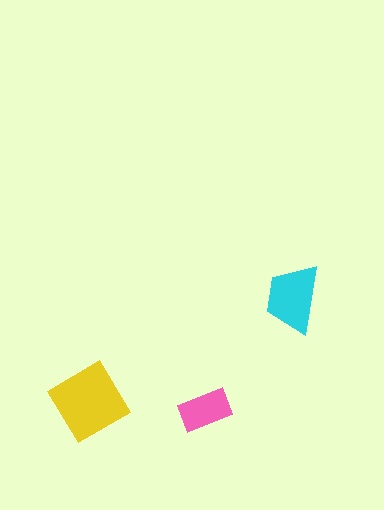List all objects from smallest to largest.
The pink rectangle, the cyan trapezoid, the yellow diamond.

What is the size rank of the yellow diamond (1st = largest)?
1st.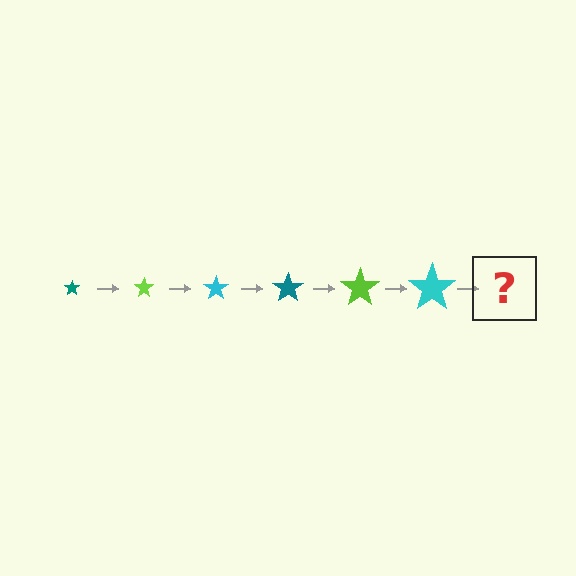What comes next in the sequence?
The next element should be a teal star, larger than the previous one.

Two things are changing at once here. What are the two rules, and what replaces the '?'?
The two rules are that the star grows larger each step and the color cycles through teal, lime, and cyan. The '?' should be a teal star, larger than the previous one.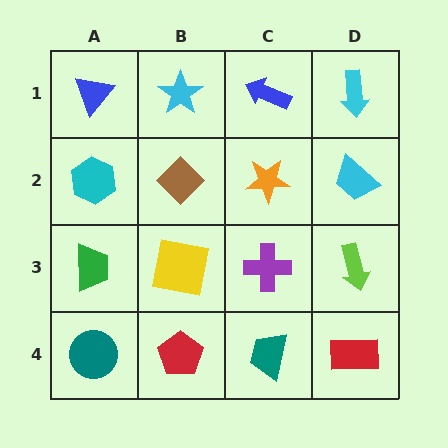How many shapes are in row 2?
4 shapes.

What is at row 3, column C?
A purple cross.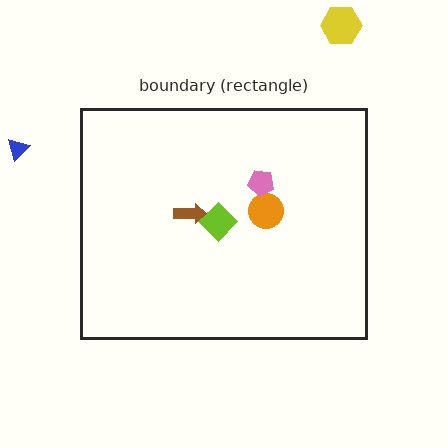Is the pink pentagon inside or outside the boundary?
Inside.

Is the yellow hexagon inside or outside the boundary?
Outside.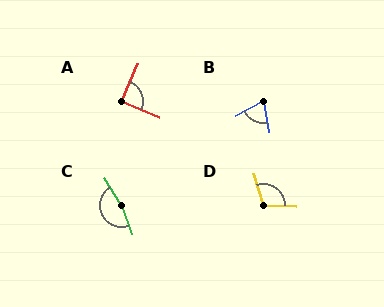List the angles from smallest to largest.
B (72°), A (89°), D (108°), C (167°).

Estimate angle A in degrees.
Approximately 89 degrees.